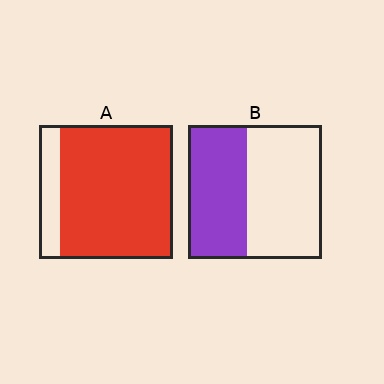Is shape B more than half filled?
No.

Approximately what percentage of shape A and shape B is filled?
A is approximately 85% and B is approximately 45%.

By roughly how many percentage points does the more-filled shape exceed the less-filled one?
By roughly 40 percentage points (A over B).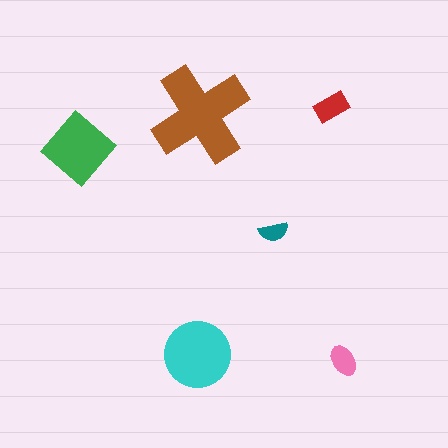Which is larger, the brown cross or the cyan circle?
The brown cross.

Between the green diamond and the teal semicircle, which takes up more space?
The green diamond.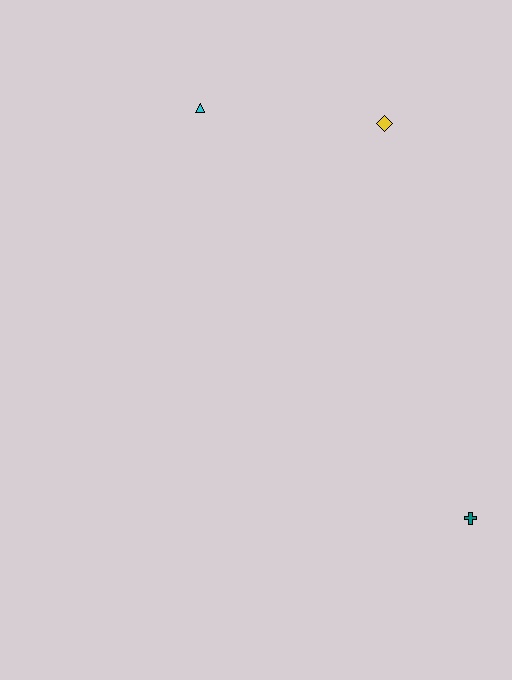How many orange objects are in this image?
There are no orange objects.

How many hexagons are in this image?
There are no hexagons.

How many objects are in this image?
There are 3 objects.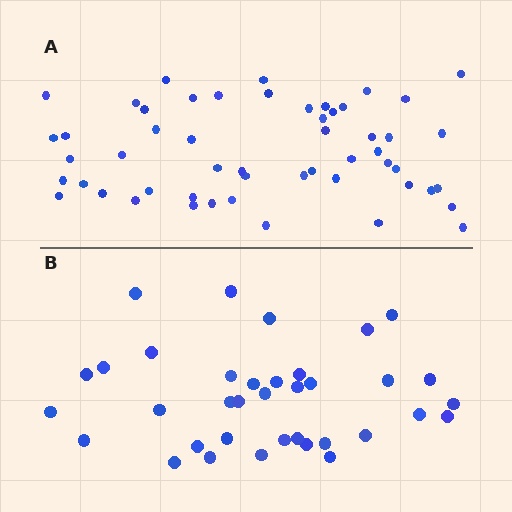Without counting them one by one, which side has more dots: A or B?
Region A (the top region) has more dots.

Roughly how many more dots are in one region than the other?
Region A has approximately 15 more dots than region B.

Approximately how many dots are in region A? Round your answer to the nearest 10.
About 50 dots. (The exact count is 53, which rounds to 50.)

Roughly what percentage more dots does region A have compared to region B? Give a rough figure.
About 45% more.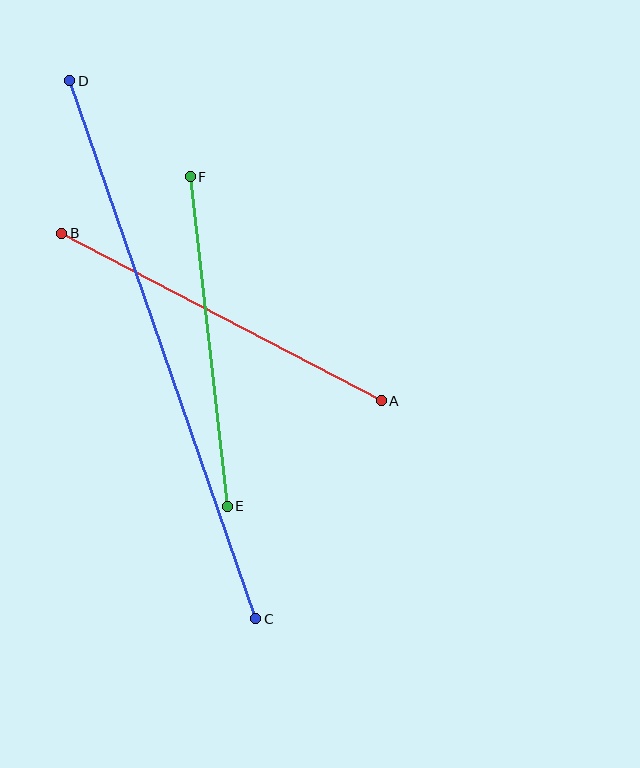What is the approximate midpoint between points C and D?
The midpoint is at approximately (163, 350) pixels.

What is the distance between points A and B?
The distance is approximately 361 pixels.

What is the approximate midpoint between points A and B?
The midpoint is at approximately (221, 317) pixels.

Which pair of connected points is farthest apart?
Points C and D are farthest apart.